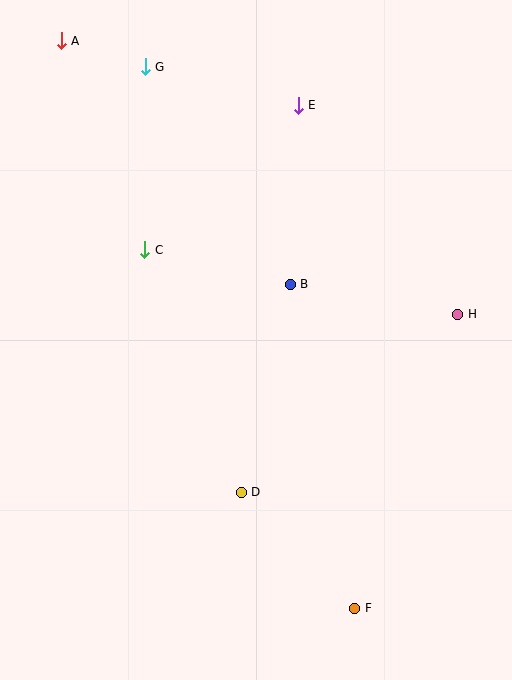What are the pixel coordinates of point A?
Point A is at (61, 41).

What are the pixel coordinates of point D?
Point D is at (241, 492).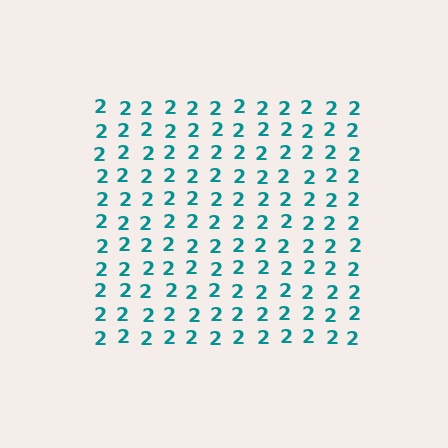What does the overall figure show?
The overall figure shows a square.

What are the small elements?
The small elements are digit 2's.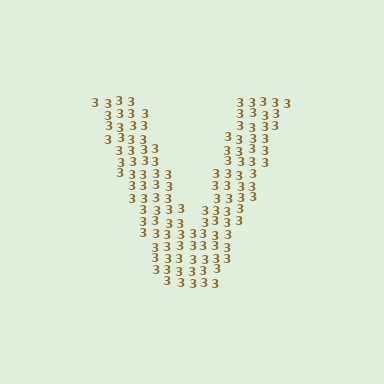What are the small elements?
The small elements are digit 3's.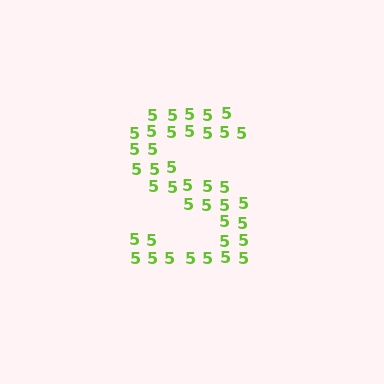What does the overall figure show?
The overall figure shows the letter S.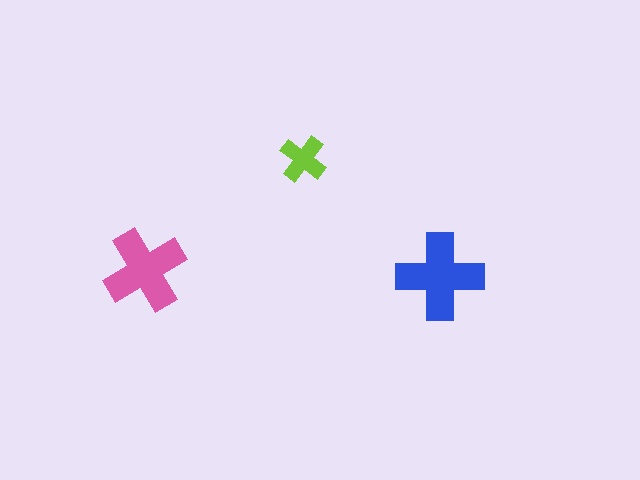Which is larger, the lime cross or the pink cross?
The pink one.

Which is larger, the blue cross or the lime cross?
The blue one.